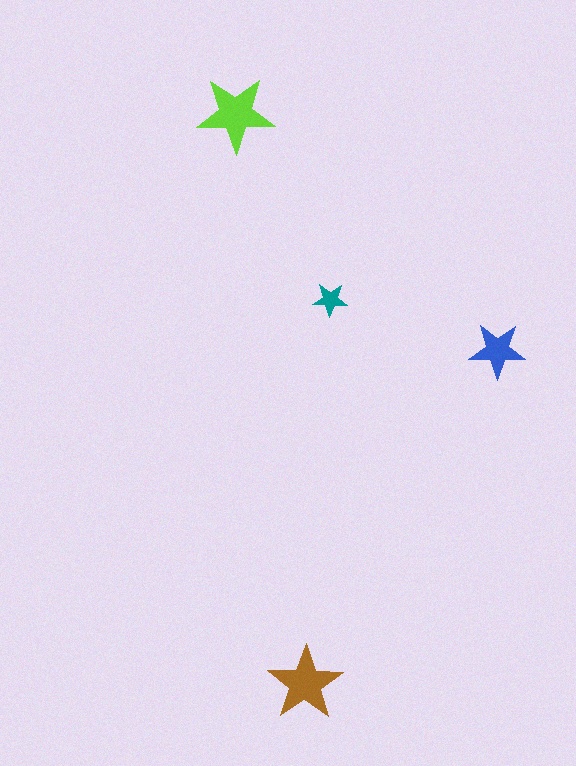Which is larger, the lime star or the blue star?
The lime one.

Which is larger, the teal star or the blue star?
The blue one.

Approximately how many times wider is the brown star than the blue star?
About 1.5 times wider.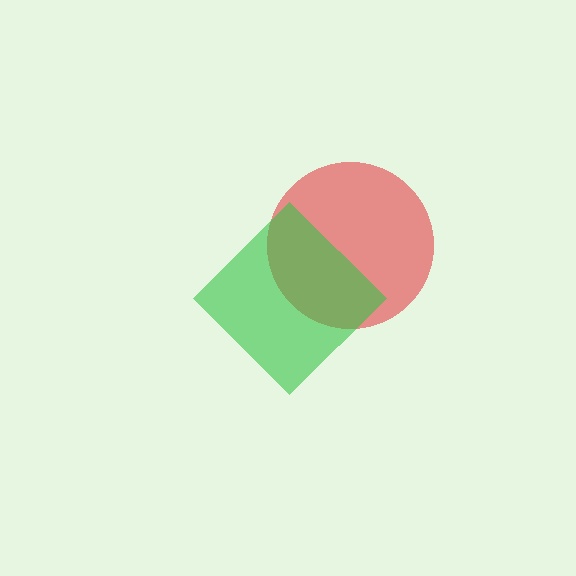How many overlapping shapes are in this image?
There are 2 overlapping shapes in the image.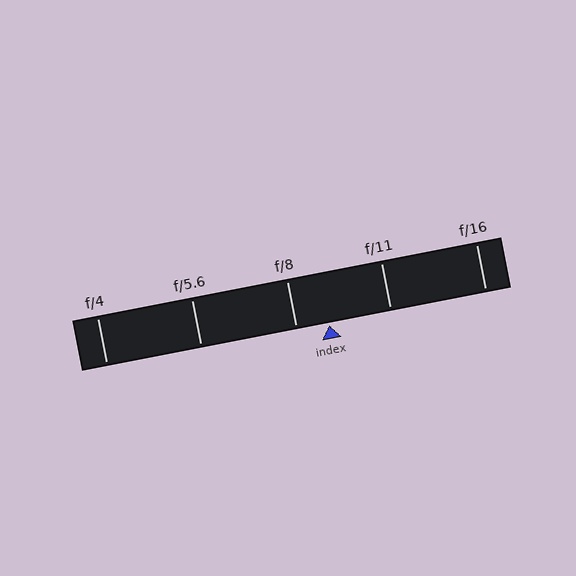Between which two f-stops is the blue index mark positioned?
The index mark is between f/8 and f/11.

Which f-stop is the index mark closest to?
The index mark is closest to f/8.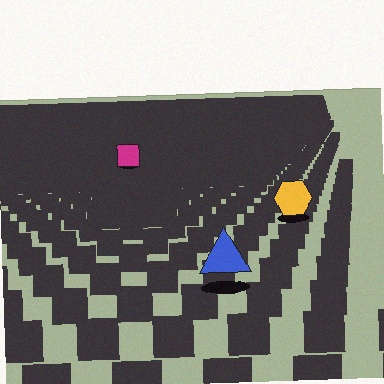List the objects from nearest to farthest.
From nearest to farthest: the blue triangle, the yellow hexagon, the magenta square.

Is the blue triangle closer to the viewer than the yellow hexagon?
Yes. The blue triangle is closer — you can tell from the texture gradient: the ground texture is coarser near it.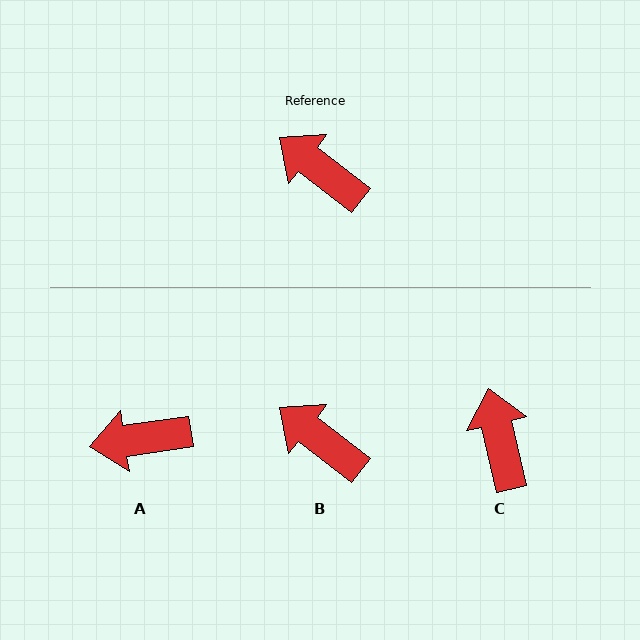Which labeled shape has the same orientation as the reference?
B.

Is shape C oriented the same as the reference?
No, it is off by about 39 degrees.